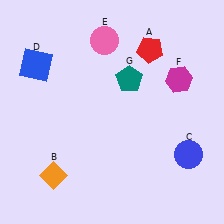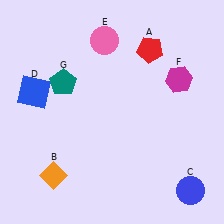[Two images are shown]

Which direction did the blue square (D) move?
The blue square (D) moved down.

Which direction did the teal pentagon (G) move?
The teal pentagon (G) moved left.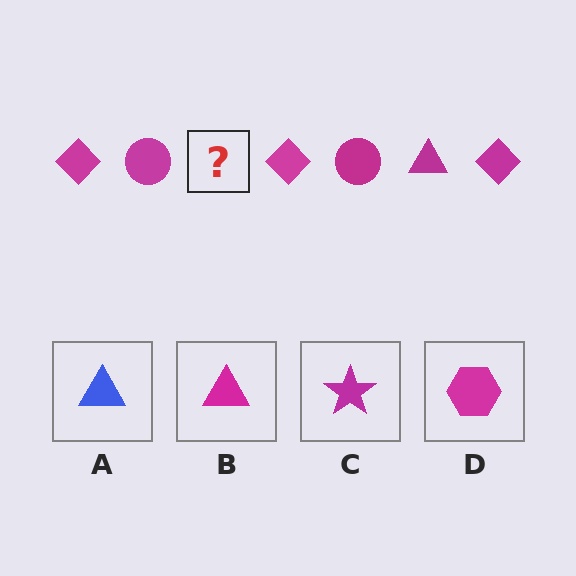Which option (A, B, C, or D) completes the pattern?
B.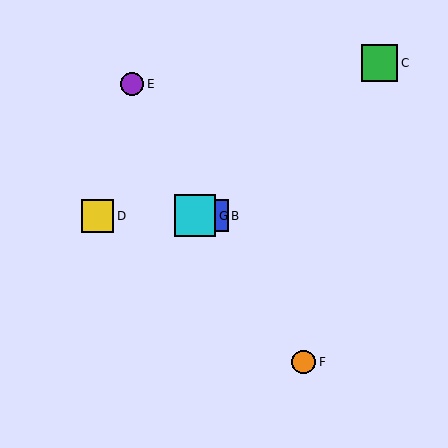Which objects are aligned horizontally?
Objects A, B, D, G are aligned horizontally.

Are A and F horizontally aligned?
No, A is at y≈216 and F is at y≈362.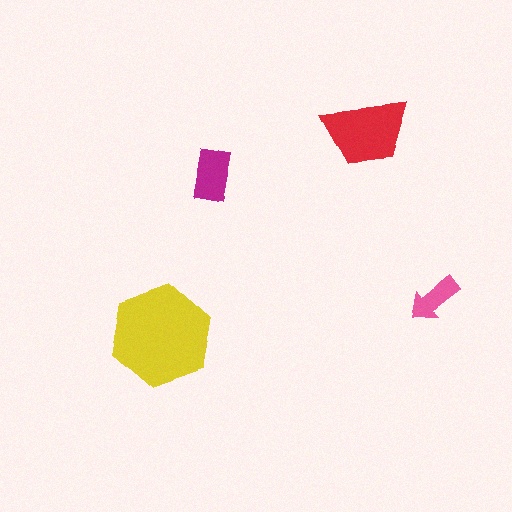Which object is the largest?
The yellow hexagon.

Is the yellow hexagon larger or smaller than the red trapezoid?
Larger.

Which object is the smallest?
The pink arrow.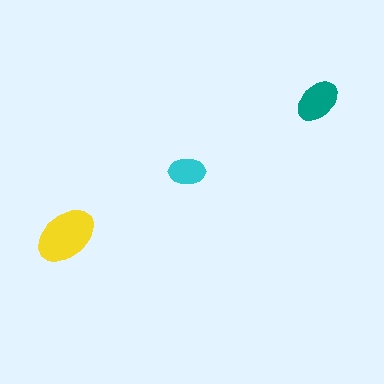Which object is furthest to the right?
The teal ellipse is rightmost.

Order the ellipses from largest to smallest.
the yellow one, the teal one, the cyan one.